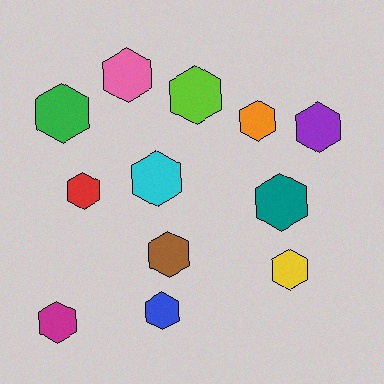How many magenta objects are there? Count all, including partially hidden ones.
There is 1 magenta object.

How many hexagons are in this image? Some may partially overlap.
There are 12 hexagons.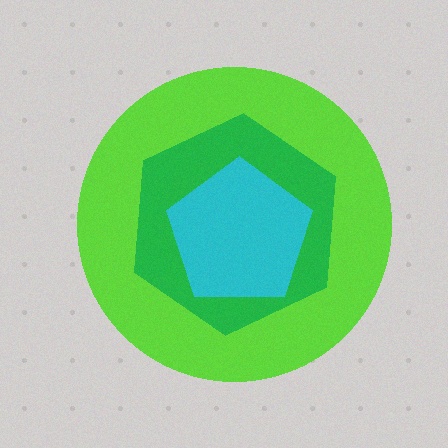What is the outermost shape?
The lime circle.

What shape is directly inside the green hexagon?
The cyan pentagon.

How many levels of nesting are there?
3.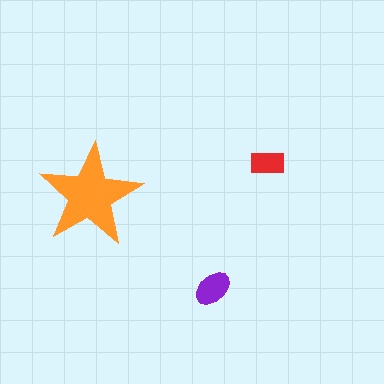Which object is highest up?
The red rectangle is topmost.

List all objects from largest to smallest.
The orange star, the purple ellipse, the red rectangle.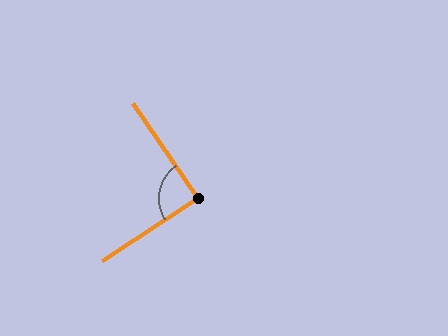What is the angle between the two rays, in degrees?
Approximately 89 degrees.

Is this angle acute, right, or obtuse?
It is approximately a right angle.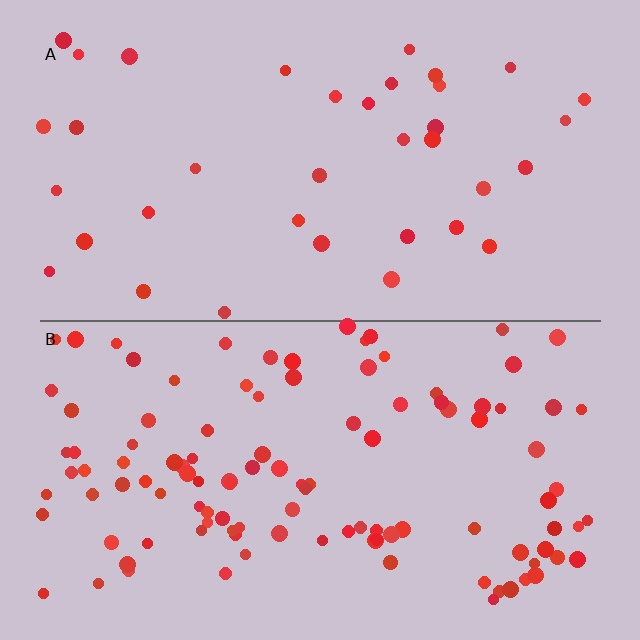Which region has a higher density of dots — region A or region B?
B (the bottom).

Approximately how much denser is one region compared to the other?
Approximately 3.1× — region B over region A.